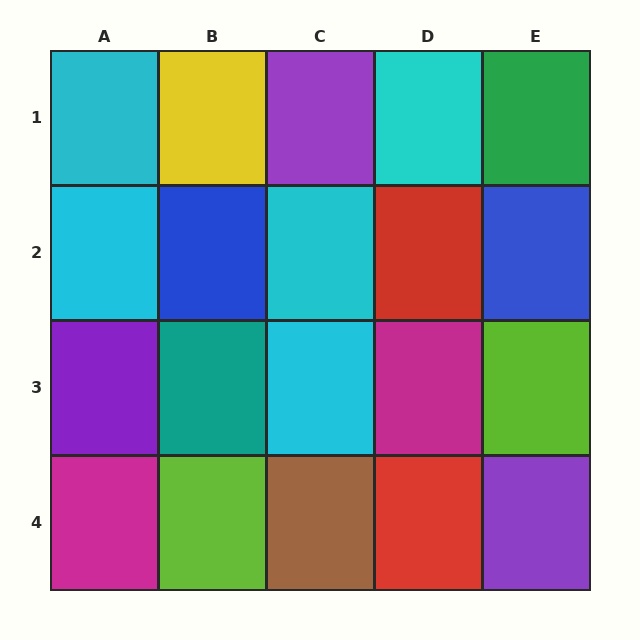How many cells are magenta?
2 cells are magenta.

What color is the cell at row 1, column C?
Purple.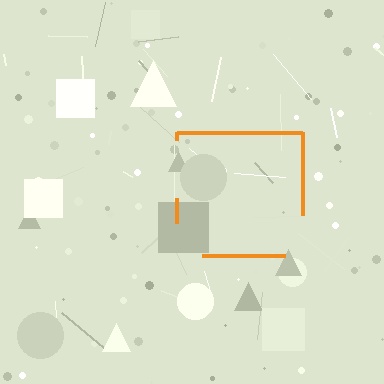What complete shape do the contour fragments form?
The contour fragments form a square.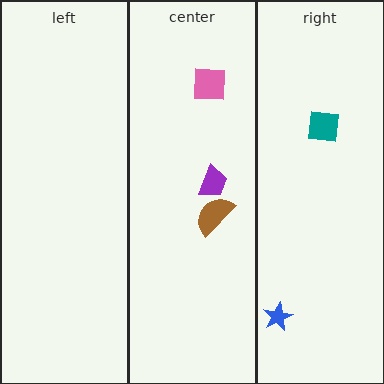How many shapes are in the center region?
3.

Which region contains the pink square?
The center region.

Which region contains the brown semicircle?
The center region.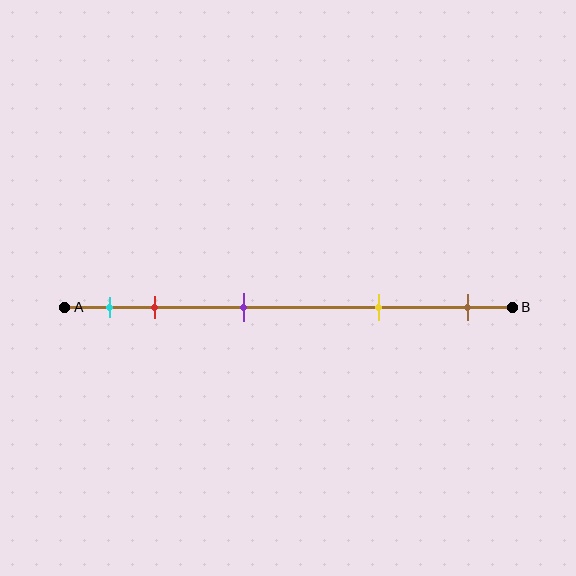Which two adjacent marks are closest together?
The cyan and red marks are the closest adjacent pair.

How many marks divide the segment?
There are 5 marks dividing the segment.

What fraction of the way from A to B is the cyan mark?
The cyan mark is approximately 10% (0.1) of the way from A to B.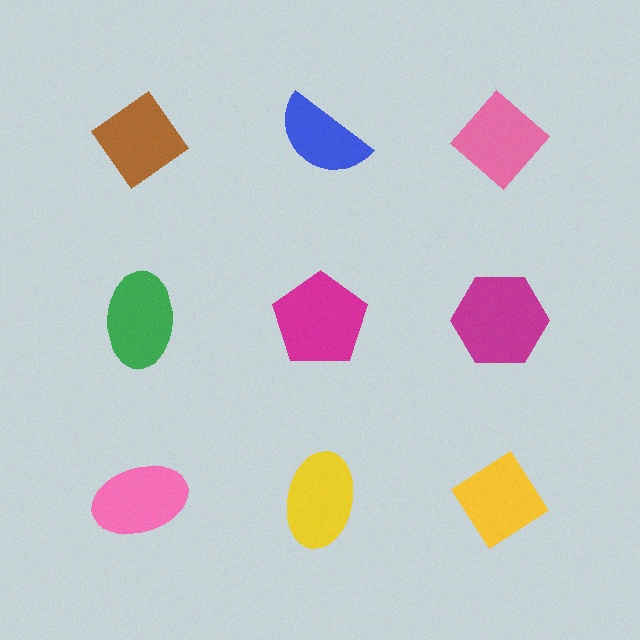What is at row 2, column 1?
A green ellipse.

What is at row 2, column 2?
A magenta pentagon.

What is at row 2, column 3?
A magenta hexagon.